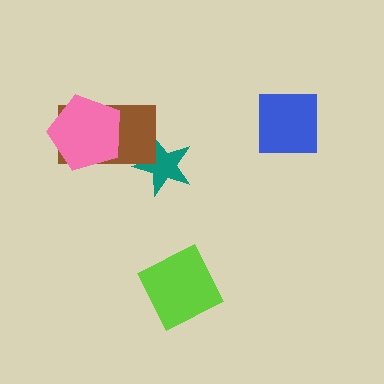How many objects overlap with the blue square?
0 objects overlap with the blue square.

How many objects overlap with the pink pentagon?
1 object overlaps with the pink pentagon.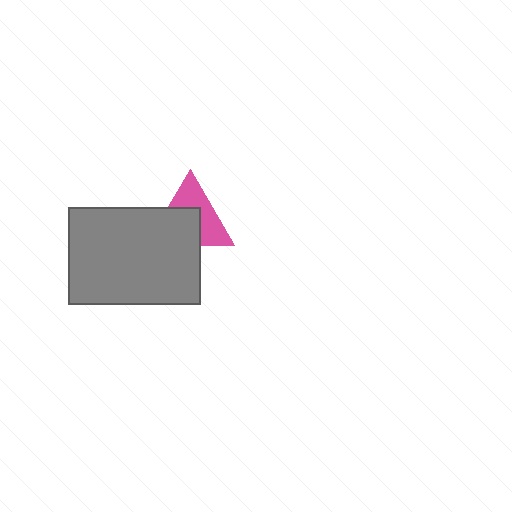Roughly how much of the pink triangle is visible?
About half of it is visible (roughly 50%).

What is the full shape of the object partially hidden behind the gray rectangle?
The partially hidden object is a pink triangle.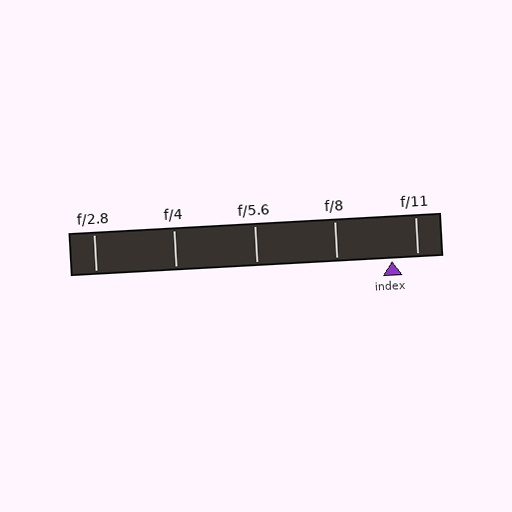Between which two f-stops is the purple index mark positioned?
The index mark is between f/8 and f/11.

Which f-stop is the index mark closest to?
The index mark is closest to f/11.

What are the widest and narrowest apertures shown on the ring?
The widest aperture shown is f/2.8 and the narrowest is f/11.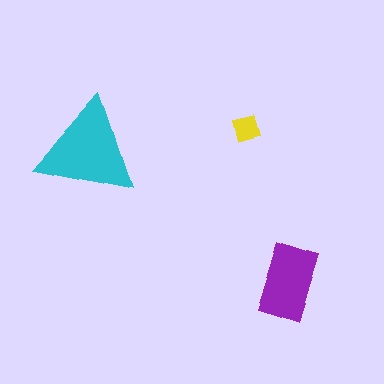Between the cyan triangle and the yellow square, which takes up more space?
The cyan triangle.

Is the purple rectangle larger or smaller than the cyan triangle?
Smaller.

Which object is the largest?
The cyan triangle.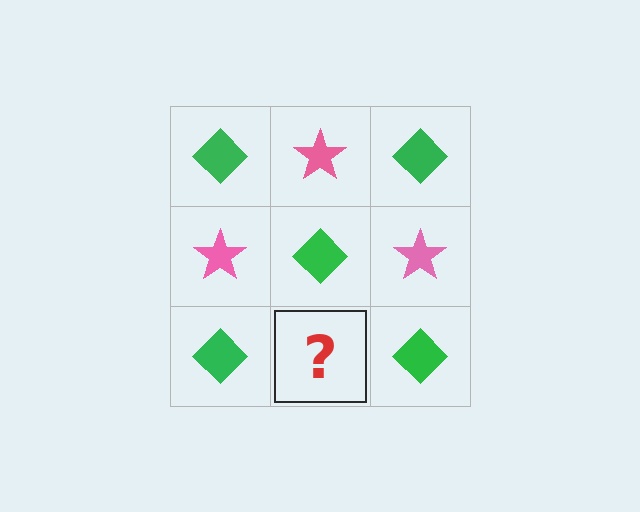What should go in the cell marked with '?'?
The missing cell should contain a pink star.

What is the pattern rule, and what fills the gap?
The rule is that it alternates green diamond and pink star in a checkerboard pattern. The gap should be filled with a pink star.